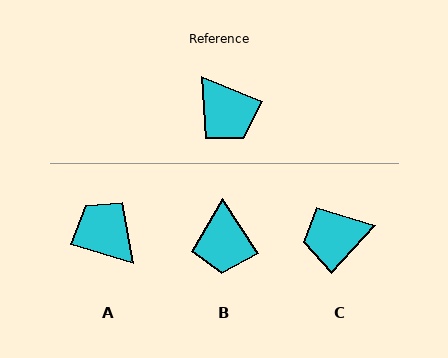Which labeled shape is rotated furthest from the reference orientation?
A, about 174 degrees away.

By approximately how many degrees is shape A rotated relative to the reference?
Approximately 174 degrees clockwise.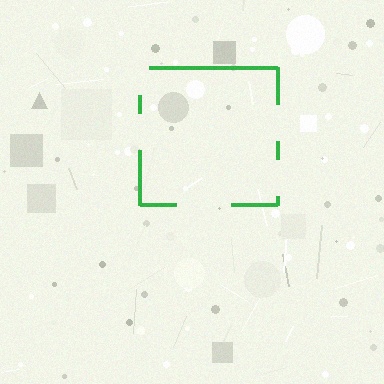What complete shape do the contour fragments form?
The contour fragments form a square.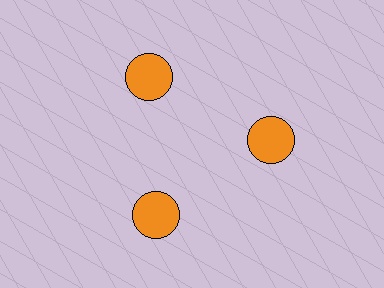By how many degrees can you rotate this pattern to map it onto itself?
The pattern maps onto itself every 120 degrees of rotation.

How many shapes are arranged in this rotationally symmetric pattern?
There are 3 shapes, arranged in 3 groups of 1.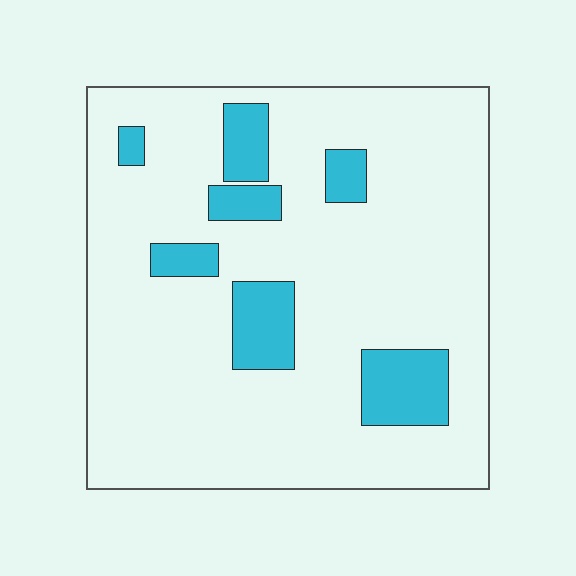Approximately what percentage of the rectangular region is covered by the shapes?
Approximately 15%.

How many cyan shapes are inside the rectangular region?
7.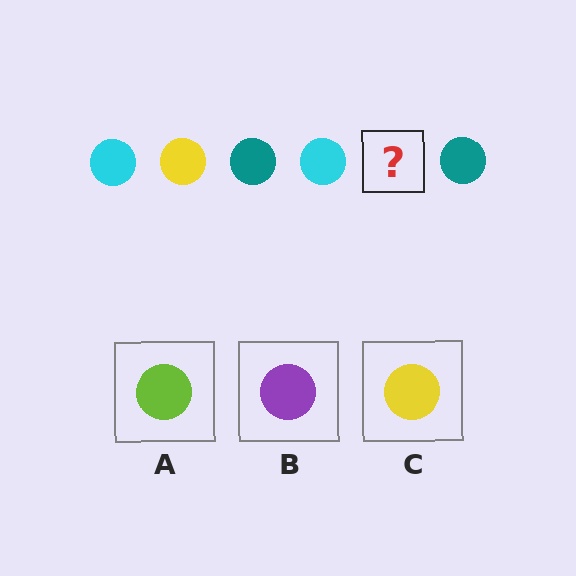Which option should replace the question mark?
Option C.